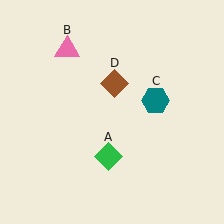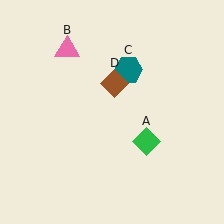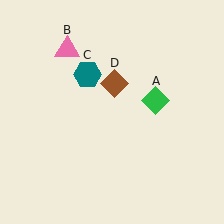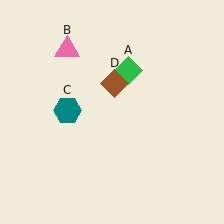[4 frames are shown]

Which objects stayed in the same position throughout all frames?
Pink triangle (object B) and brown diamond (object D) remained stationary.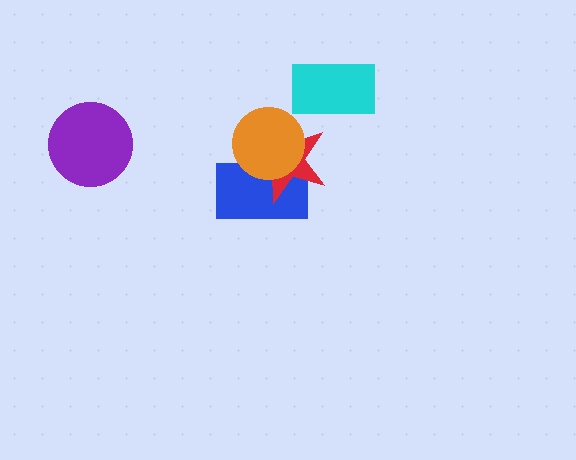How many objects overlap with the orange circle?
2 objects overlap with the orange circle.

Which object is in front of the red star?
The orange circle is in front of the red star.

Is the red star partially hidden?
Yes, it is partially covered by another shape.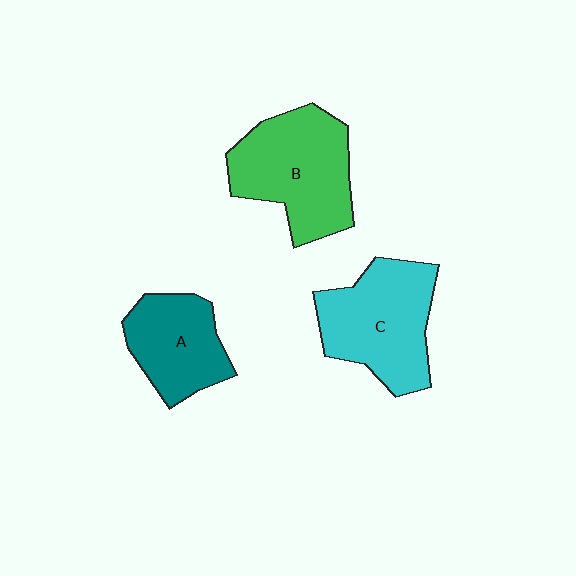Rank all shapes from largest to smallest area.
From largest to smallest: B (green), C (cyan), A (teal).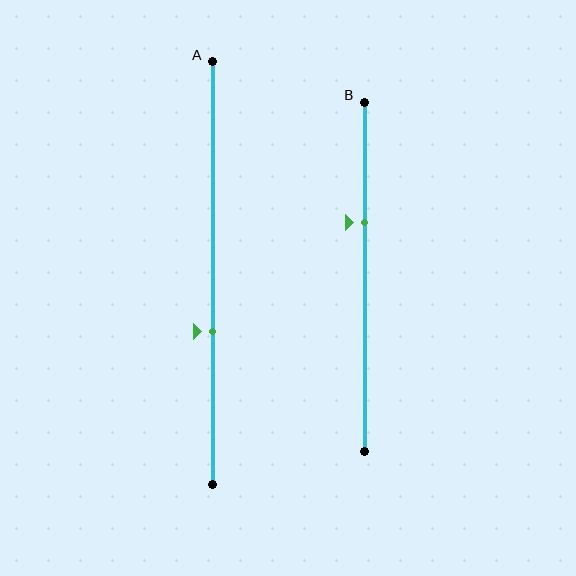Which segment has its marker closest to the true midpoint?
Segment A has its marker closest to the true midpoint.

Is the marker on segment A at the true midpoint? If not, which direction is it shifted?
No, the marker on segment A is shifted downward by about 14% of the segment length.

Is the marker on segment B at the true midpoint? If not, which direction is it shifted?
No, the marker on segment B is shifted upward by about 15% of the segment length.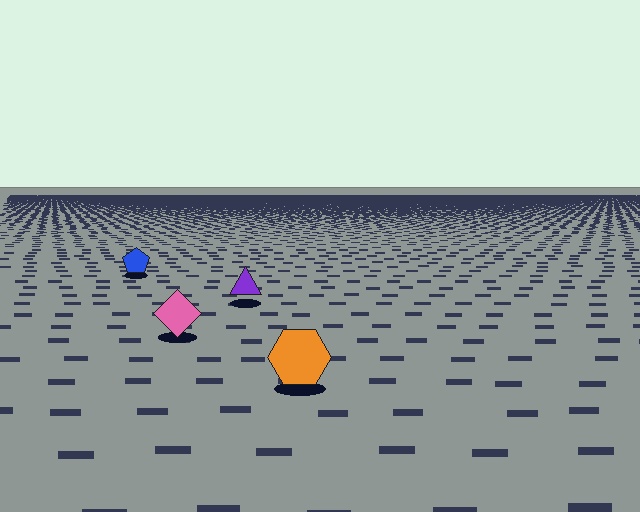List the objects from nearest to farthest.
From nearest to farthest: the orange hexagon, the pink diamond, the purple triangle, the blue pentagon.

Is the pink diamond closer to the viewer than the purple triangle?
Yes. The pink diamond is closer — you can tell from the texture gradient: the ground texture is coarser near it.